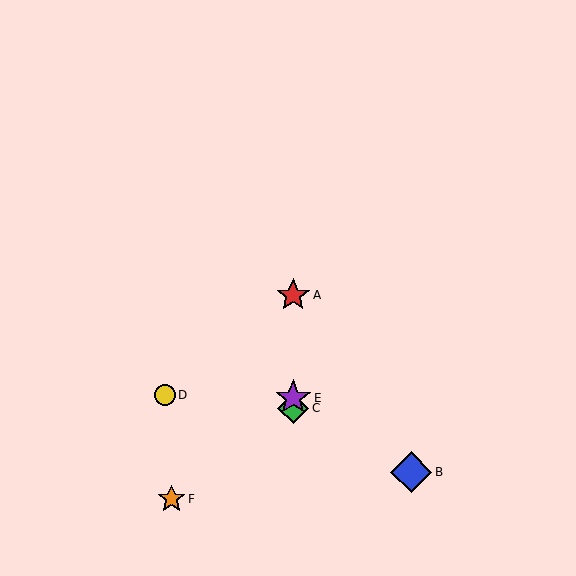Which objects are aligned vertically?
Objects A, C, E are aligned vertically.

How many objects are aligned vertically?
3 objects (A, C, E) are aligned vertically.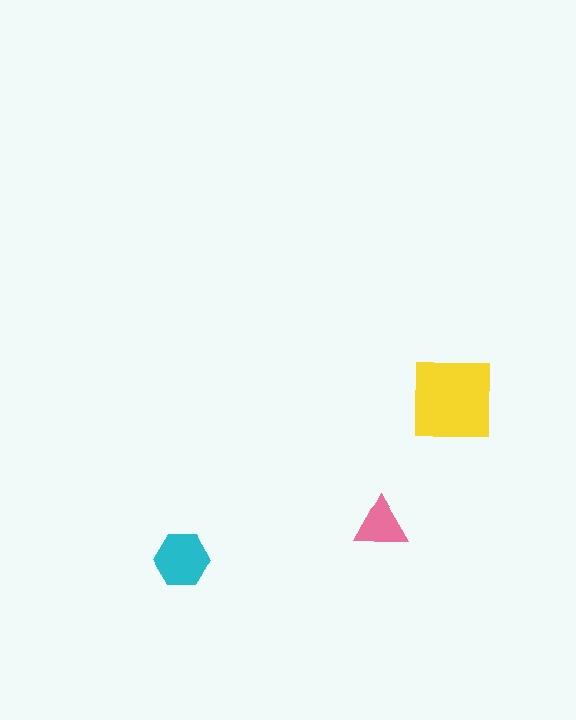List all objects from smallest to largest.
The pink triangle, the cyan hexagon, the yellow square.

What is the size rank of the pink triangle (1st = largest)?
3rd.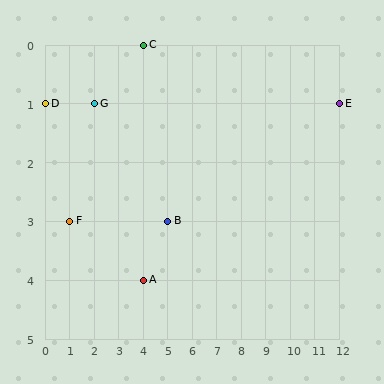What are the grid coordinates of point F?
Point F is at grid coordinates (1, 3).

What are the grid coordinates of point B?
Point B is at grid coordinates (5, 3).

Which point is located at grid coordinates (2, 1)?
Point G is at (2, 1).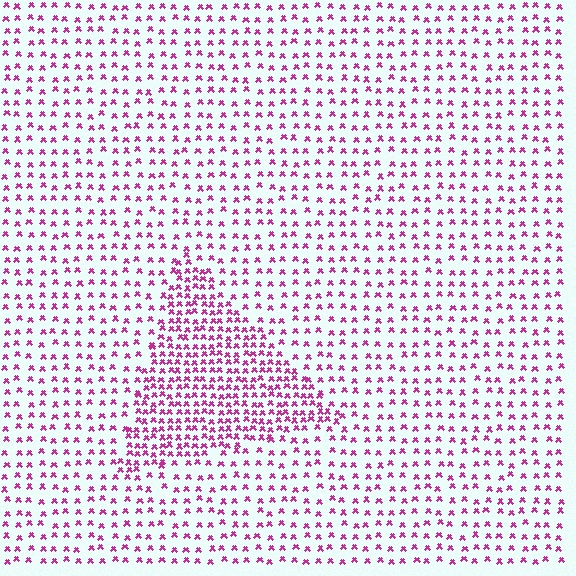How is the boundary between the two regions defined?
The boundary is defined by a change in element density (approximately 2.1x ratio). All elements are the same color, size, and shape.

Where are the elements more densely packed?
The elements are more densely packed inside the triangle boundary.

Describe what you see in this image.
The image contains small magenta elements arranged at two different densities. A triangle-shaped region is visible where the elements are more densely packed than the surrounding area.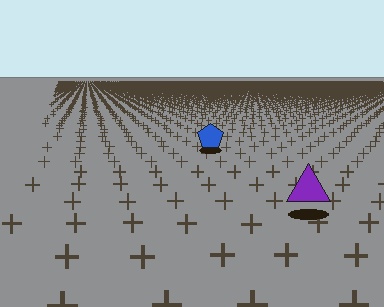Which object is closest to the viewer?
The purple triangle is closest. The texture marks near it are larger and more spread out.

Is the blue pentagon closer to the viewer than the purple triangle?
No. The purple triangle is closer — you can tell from the texture gradient: the ground texture is coarser near it.